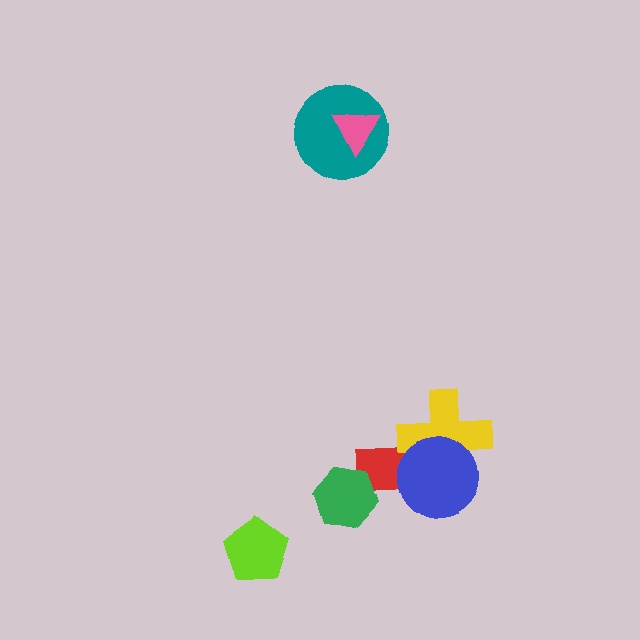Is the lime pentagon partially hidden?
No, no other shape covers it.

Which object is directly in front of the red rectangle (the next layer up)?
The green hexagon is directly in front of the red rectangle.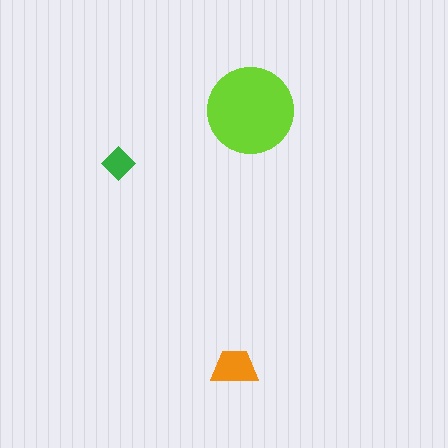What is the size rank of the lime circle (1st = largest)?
1st.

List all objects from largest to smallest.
The lime circle, the orange trapezoid, the green diamond.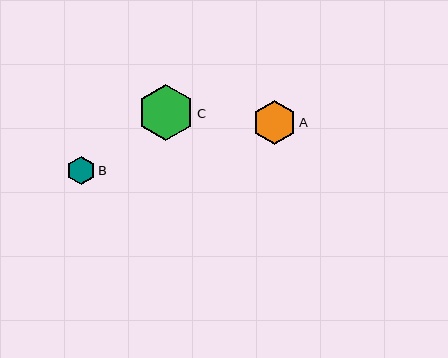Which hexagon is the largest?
Hexagon C is the largest with a size of approximately 57 pixels.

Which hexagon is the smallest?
Hexagon B is the smallest with a size of approximately 28 pixels.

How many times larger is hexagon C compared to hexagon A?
Hexagon C is approximately 1.3 times the size of hexagon A.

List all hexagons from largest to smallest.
From largest to smallest: C, A, B.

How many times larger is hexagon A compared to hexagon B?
Hexagon A is approximately 1.6 times the size of hexagon B.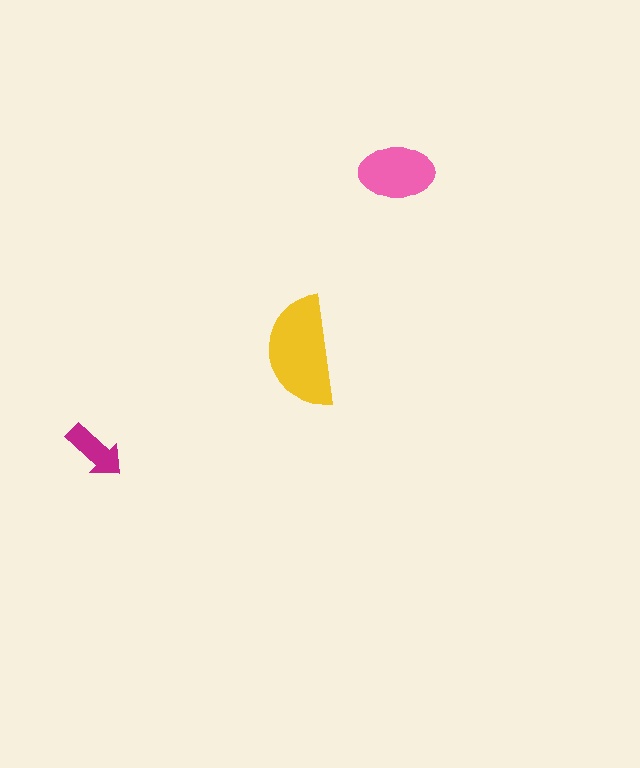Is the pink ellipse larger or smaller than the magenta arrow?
Larger.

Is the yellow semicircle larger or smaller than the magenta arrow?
Larger.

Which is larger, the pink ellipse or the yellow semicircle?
The yellow semicircle.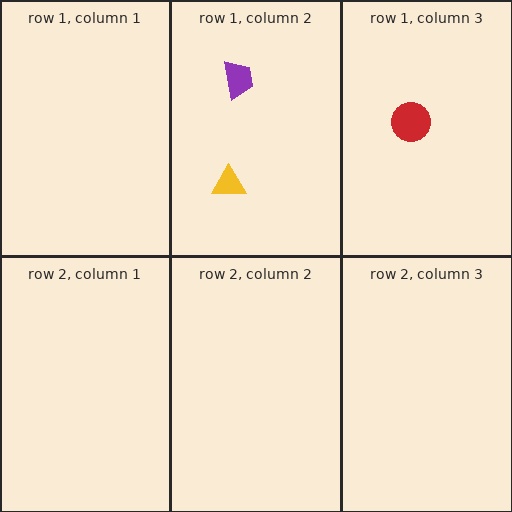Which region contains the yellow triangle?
The row 1, column 2 region.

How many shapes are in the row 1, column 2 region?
2.